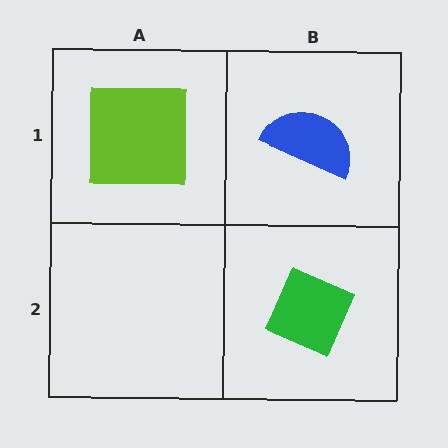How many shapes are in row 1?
2 shapes.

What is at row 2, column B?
A green diamond.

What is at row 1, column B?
A blue semicircle.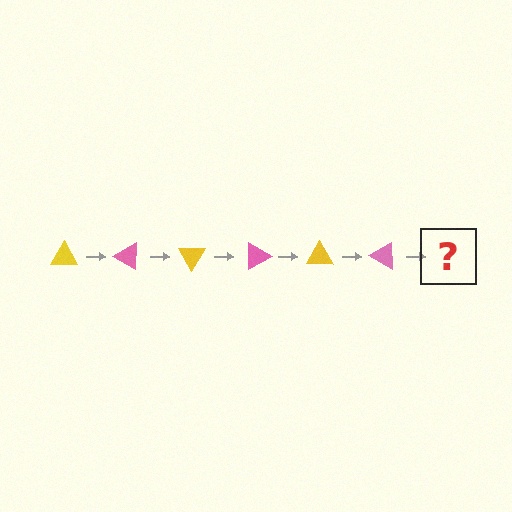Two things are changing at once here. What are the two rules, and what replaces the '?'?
The two rules are that it rotates 30 degrees each step and the color cycles through yellow and pink. The '?' should be a yellow triangle, rotated 180 degrees from the start.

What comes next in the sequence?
The next element should be a yellow triangle, rotated 180 degrees from the start.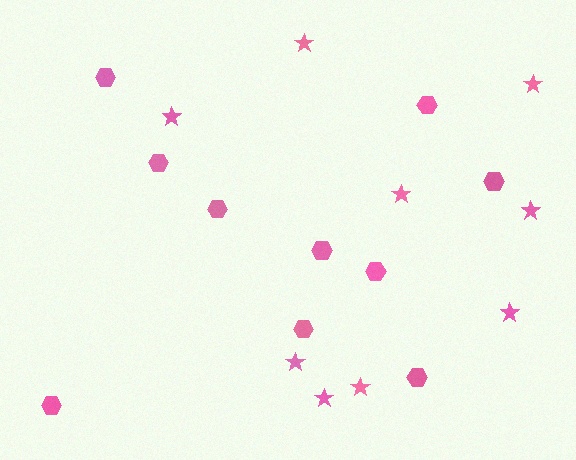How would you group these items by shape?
There are 2 groups: one group of hexagons (10) and one group of stars (9).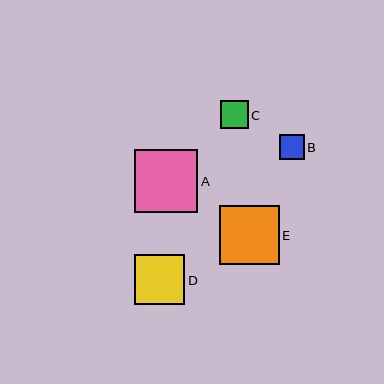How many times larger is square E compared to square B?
Square E is approximately 2.4 times the size of square B.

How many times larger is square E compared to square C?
Square E is approximately 2.1 times the size of square C.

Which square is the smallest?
Square B is the smallest with a size of approximately 25 pixels.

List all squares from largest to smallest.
From largest to smallest: A, E, D, C, B.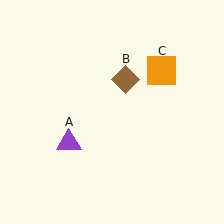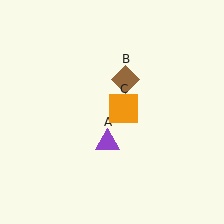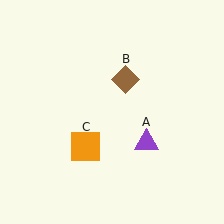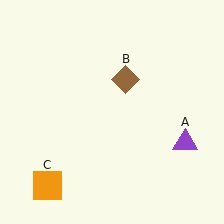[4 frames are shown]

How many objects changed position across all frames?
2 objects changed position: purple triangle (object A), orange square (object C).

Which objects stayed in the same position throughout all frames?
Brown diamond (object B) remained stationary.